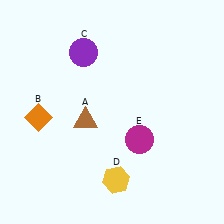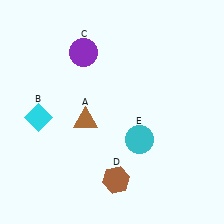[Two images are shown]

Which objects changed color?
B changed from orange to cyan. D changed from yellow to brown. E changed from magenta to cyan.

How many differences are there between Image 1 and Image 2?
There are 3 differences between the two images.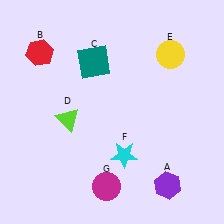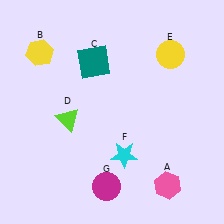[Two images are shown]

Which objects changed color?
A changed from purple to pink. B changed from red to yellow.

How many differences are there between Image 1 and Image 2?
There are 2 differences between the two images.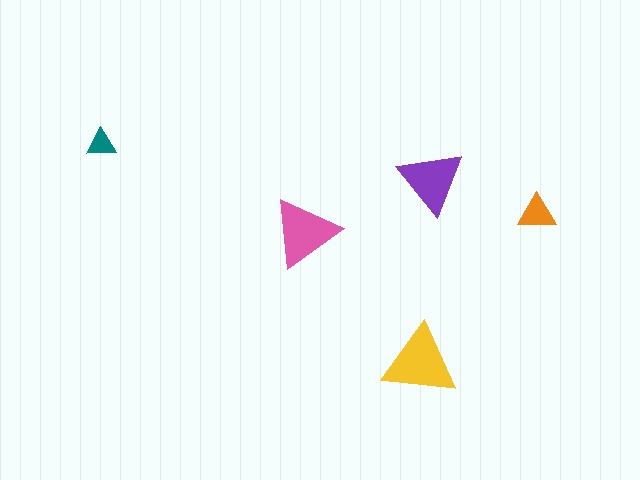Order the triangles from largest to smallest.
the yellow one, the pink one, the purple one, the orange one, the teal one.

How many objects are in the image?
There are 5 objects in the image.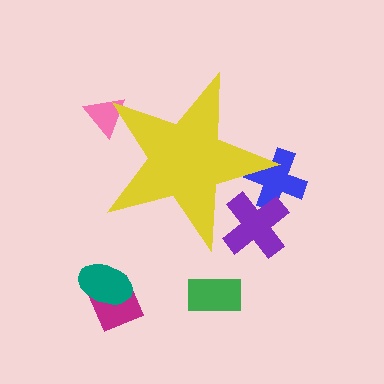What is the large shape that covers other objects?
A yellow star.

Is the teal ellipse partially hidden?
No, the teal ellipse is fully visible.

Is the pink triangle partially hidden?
Yes, the pink triangle is partially hidden behind the yellow star.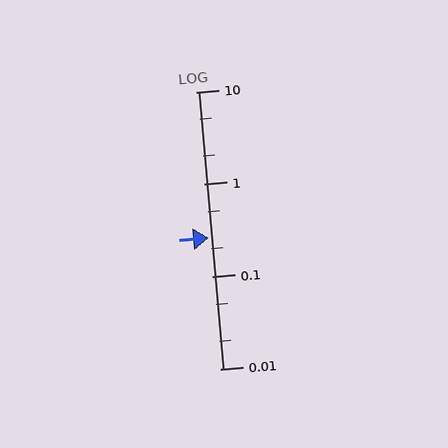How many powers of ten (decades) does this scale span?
The scale spans 3 decades, from 0.01 to 10.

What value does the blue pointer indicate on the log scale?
The pointer indicates approximately 0.26.